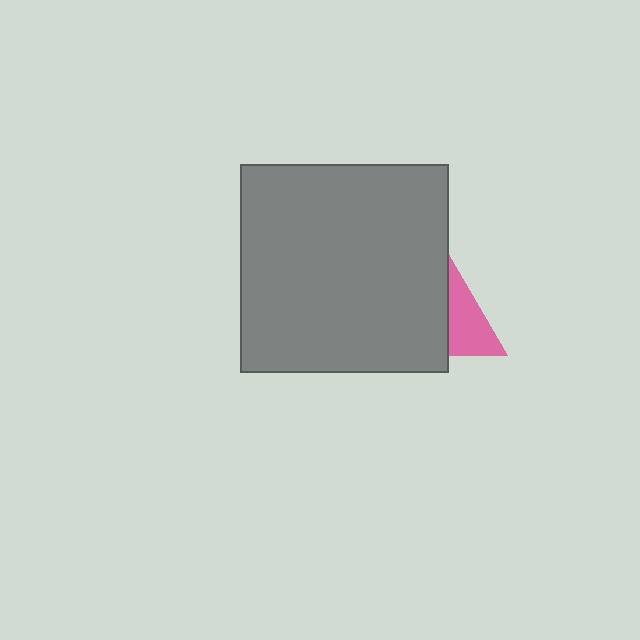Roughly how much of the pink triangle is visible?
A small part of it is visible (roughly 39%).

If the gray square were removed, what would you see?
You would see the complete pink triangle.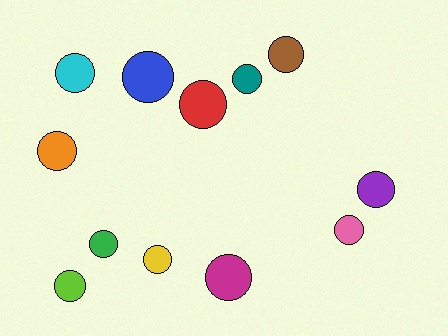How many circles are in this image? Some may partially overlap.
There are 12 circles.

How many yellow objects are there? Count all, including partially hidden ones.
There is 1 yellow object.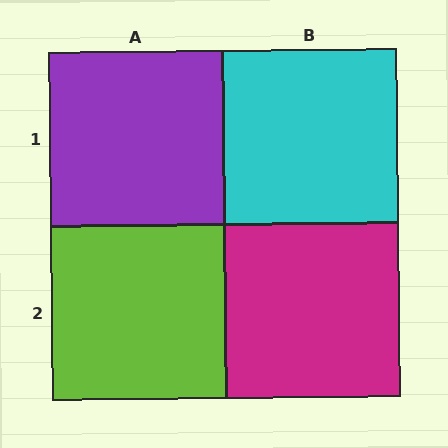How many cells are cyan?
1 cell is cyan.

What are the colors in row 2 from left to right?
Lime, magenta.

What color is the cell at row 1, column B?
Cyan.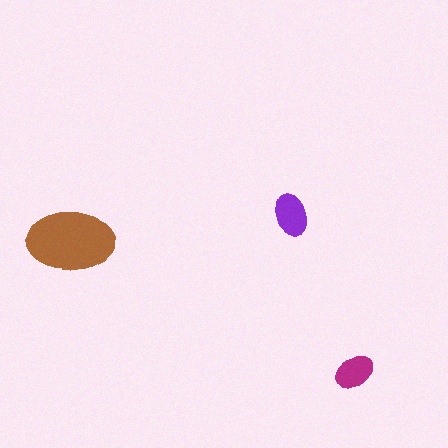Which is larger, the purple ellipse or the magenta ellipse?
The purple one.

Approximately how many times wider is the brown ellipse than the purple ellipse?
About 2 times wider.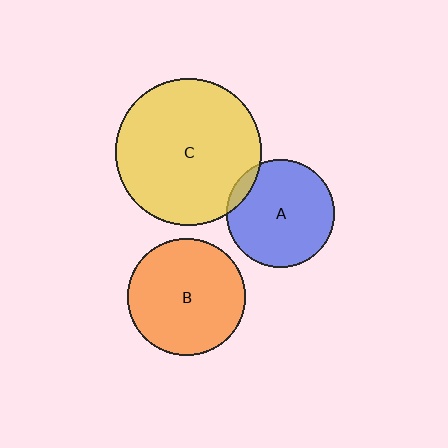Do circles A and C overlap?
Yes.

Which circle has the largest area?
Circle C (yellow).